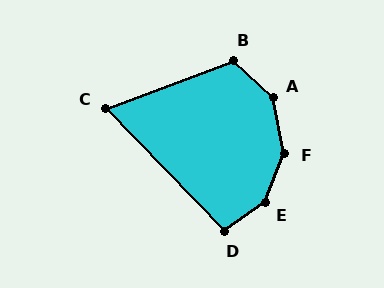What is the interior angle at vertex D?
Approximately 98 degrees (obtuse).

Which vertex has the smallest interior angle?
C, at approximately 67 degrees.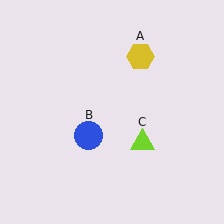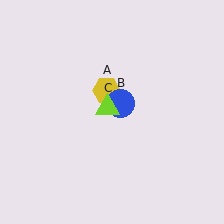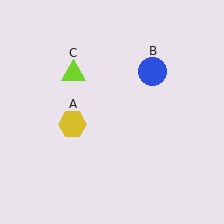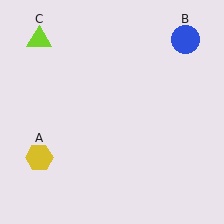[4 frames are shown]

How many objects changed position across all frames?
3 objects changed position: yellow hexagon (object A), blue circle (object B), lime triangle (object C).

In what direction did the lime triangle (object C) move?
The lime triangle (object C) moved up and to the left.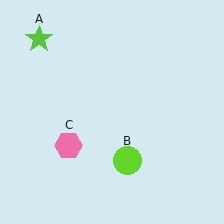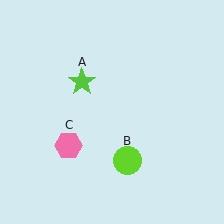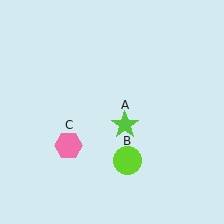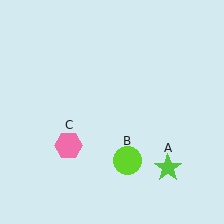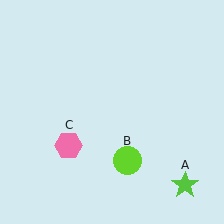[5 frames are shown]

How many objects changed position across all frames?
1 object changed position: lime star (object A).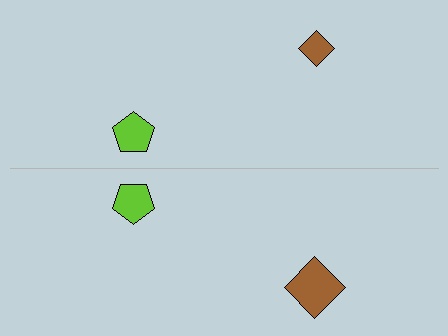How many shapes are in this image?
There are 4 shapes in this image.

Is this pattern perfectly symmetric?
No, the pattern is not perfectly symmetric. The brown diamond on the bottom side has a different size than its mirror counterpart.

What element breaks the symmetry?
The brown diamond on the bottom side has a different size than its mirror counterpart.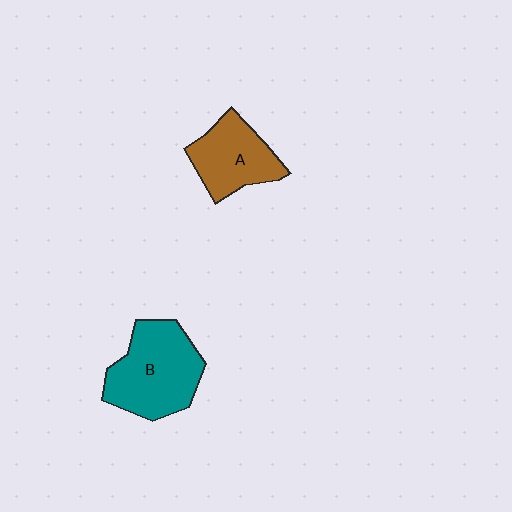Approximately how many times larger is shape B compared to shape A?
Approximately 1.4 times.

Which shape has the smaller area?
Shape A (brown).